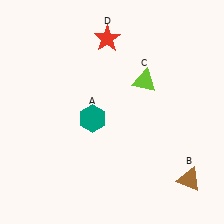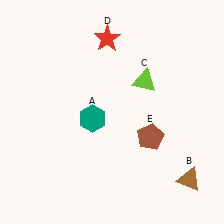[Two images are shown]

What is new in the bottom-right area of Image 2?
A brown pentagon (E) was added in the bottom-right area of Image 2.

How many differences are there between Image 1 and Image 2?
There is 1 difference between the two images.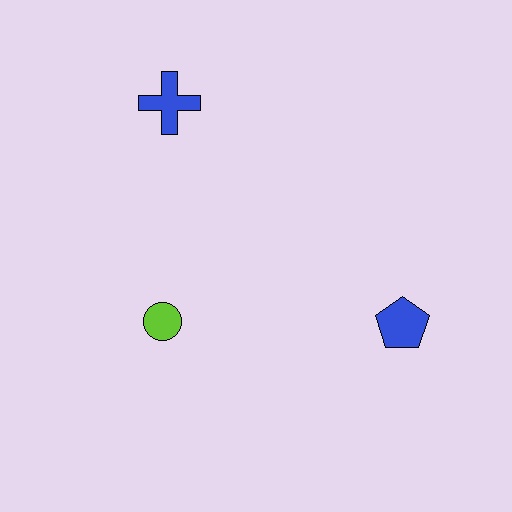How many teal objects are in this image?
There are no teal objects.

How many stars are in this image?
There are no stars.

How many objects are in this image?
There are 3 objects.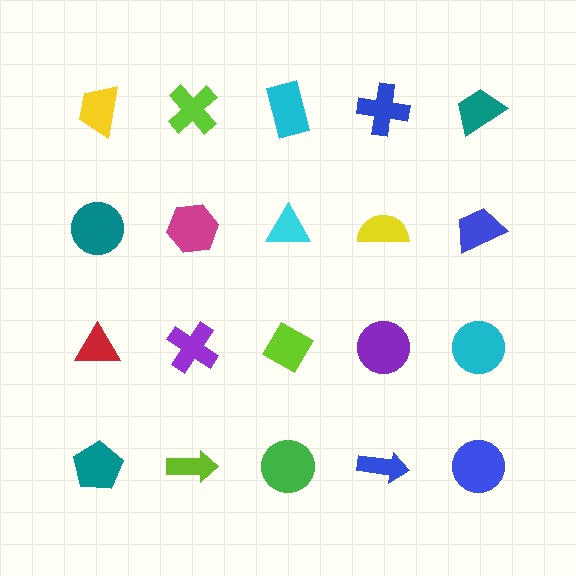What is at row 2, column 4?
A yellow semicircle.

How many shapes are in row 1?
5 shapes.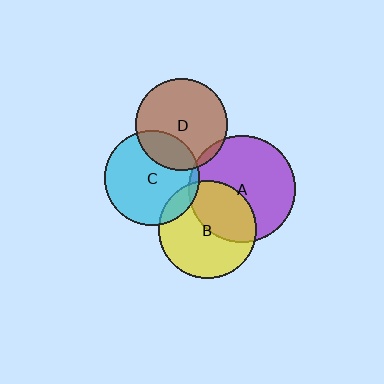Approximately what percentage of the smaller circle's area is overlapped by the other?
Approximately 40%.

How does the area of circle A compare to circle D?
Approximately 1.3 times.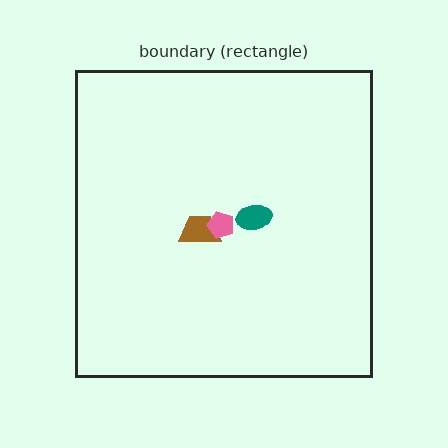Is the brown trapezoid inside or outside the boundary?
Inside.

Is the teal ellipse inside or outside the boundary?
Inside.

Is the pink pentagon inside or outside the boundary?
Inside.